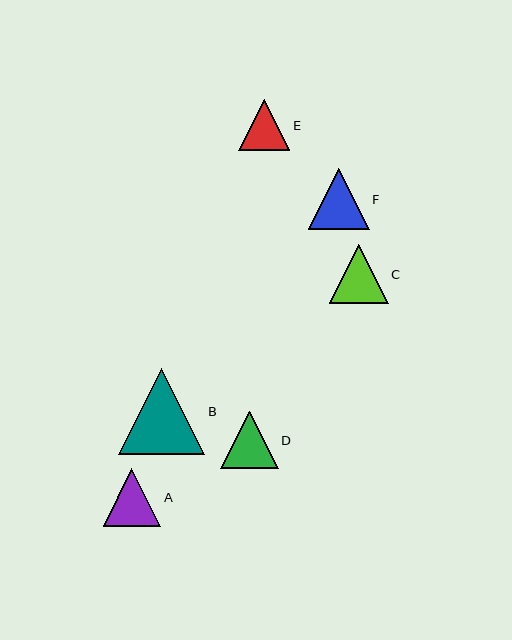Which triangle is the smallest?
Triangle E is the smallest with a size of approximately 51 pixels.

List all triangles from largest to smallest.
From largest to smallest: B, F, C, D, A, E.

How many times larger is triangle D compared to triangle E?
Triangle D is approximately 1.1 times the size of triangle E.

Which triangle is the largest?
Triangle B is the largest with a size of approximately 86 pixels.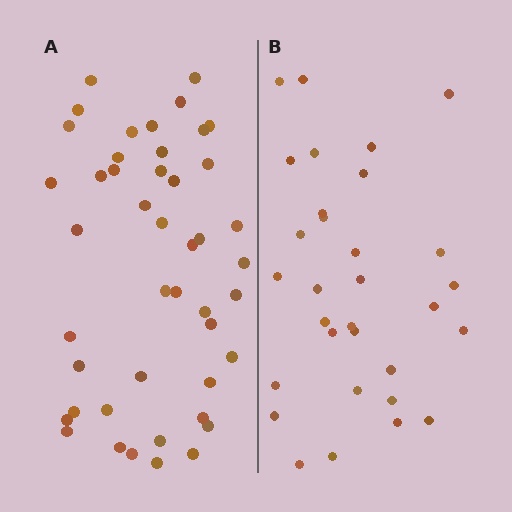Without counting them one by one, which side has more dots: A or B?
Region A (the left region) has more dots.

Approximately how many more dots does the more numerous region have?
Region A has approximately 15 more dots than region B.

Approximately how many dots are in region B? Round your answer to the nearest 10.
About 30 dots. (The exact count is 31, which rounds to 30.)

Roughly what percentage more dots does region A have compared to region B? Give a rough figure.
About 45% more.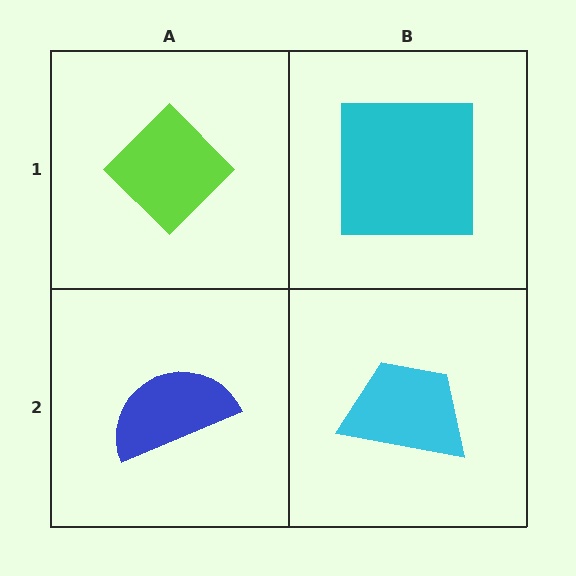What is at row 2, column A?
A blue semicircle.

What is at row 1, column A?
A lime diamond.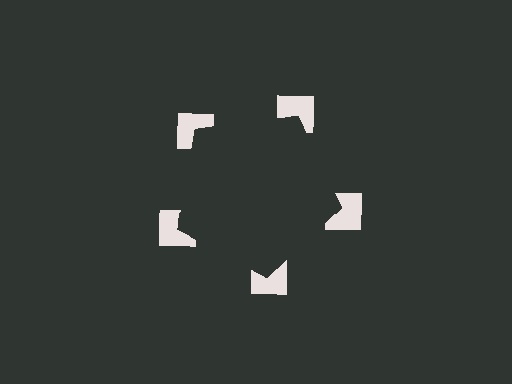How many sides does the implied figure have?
5 sides.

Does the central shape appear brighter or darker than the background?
It typically appears slightly darker than the background, even though no actual brightness change is drawn.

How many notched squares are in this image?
There are 5 — one at each vertex of the illusory pentagon.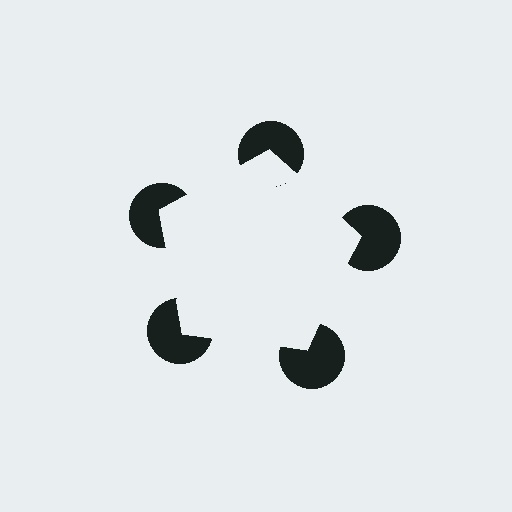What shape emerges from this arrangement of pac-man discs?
An illusory pentagon — its edges are inferred from the aligned wedge cuts in the pac-man discs, not physically drawn.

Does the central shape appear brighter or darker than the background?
It typically appears slightly brighter than the background, even though no actual brightness change is drawn.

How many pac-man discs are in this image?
There are 5 — one at each vertex of the illusory pentagon.